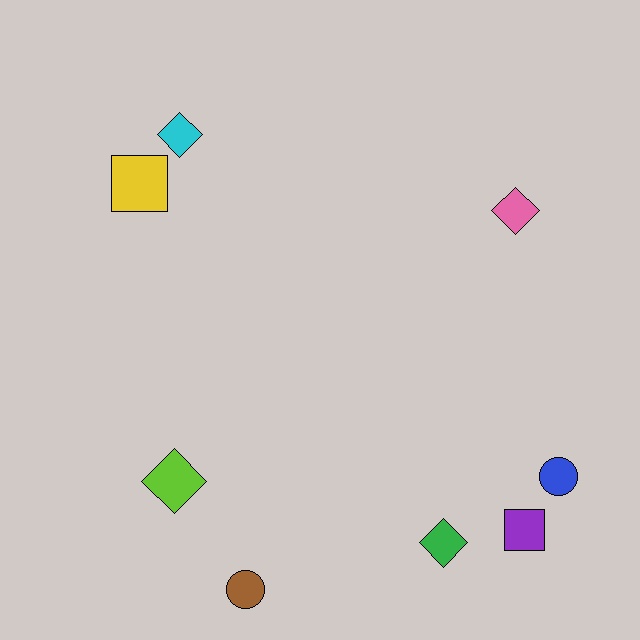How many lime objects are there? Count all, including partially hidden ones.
There is 1 lime object.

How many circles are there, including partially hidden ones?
There are 2 circles.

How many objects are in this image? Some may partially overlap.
There are 8 objects.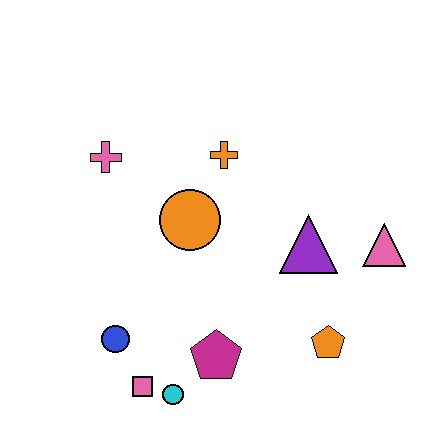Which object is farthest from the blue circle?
The pink triangle is farthest from the blue circle.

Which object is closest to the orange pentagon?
The purple triangle is closest to the orange pentagon.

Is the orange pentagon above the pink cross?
No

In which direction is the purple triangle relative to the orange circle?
The purple triangle is to the right of the orange circle.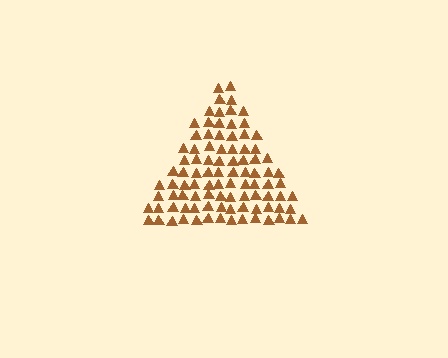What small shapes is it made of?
It is made of small triangles.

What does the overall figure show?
The overall figure shows a triangle.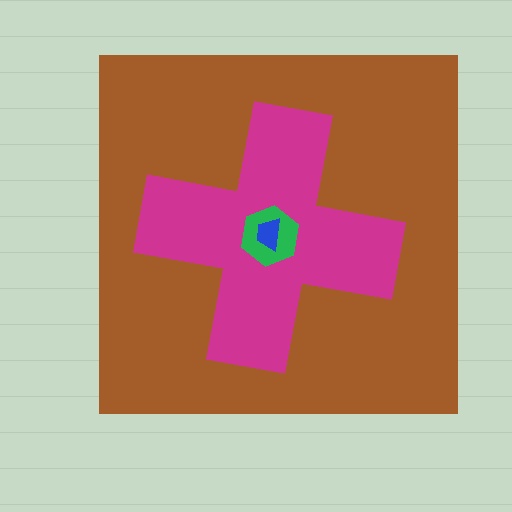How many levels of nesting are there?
4.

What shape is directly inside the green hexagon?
The blue trapezoid.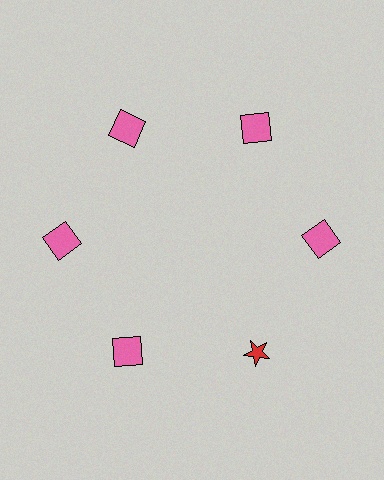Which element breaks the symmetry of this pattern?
The red star at roughly the 5 o'clock position breaks the symmetry. All other shapes are pink squares.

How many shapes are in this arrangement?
There are 6 shapes arranged in a ring pattern.